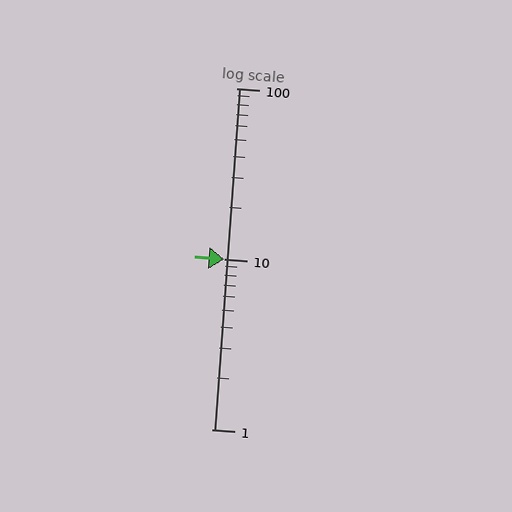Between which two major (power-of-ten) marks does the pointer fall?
The pointer is between 10 and 100.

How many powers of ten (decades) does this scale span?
The scale spans 2 decades, from 1 to 100.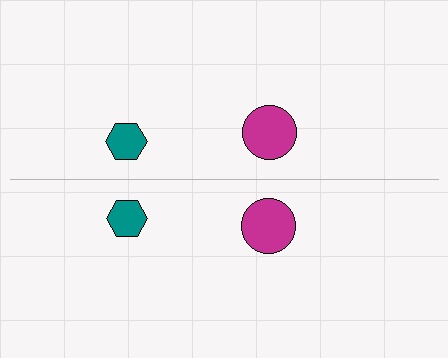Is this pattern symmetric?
Yes, this pattern has bilateral (reflection) symmetry.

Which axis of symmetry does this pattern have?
The pattern has a horizontal axis of symmetry running through the center of the image.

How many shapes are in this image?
There are 4 shapes in this image.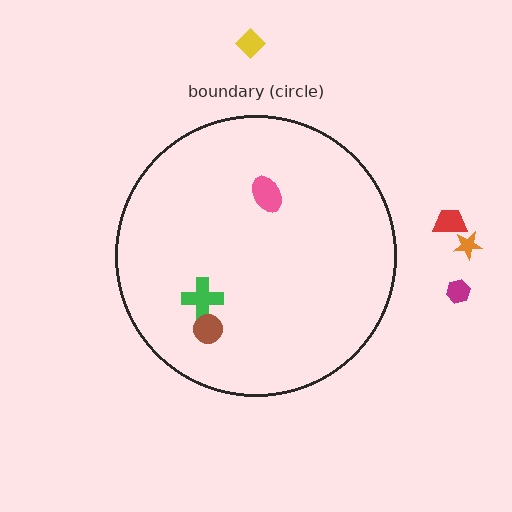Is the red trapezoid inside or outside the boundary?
Outside.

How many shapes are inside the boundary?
3 inside, 4 outside.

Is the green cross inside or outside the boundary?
Inside.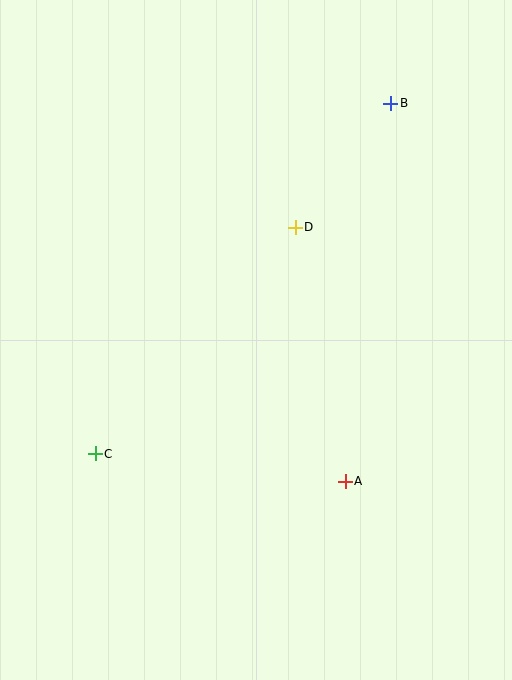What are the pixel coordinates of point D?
Point D is at (295, 227).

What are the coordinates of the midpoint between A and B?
The midpoint between A and B is at (368, 292).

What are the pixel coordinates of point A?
Point A is at (345, 481).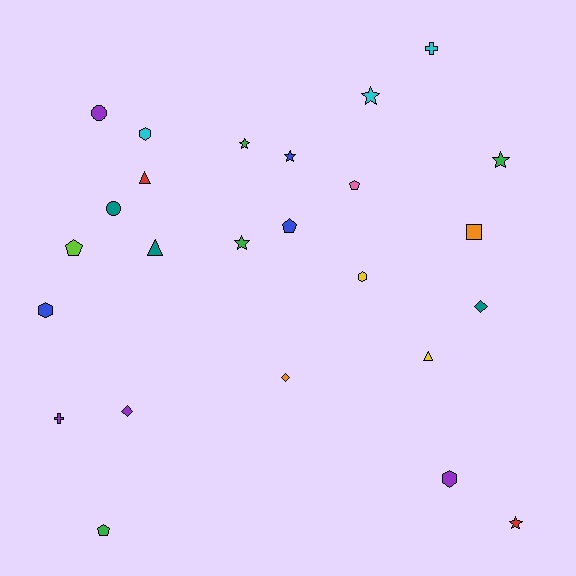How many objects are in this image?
There are 25 objects.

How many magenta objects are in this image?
There are no magenta objects.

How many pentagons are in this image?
There are 4 pentagons.